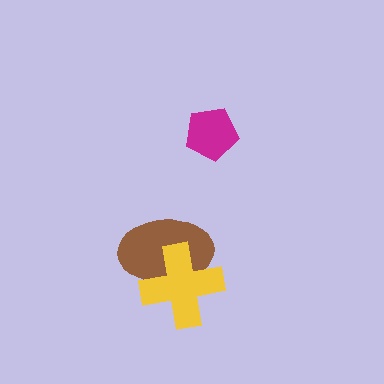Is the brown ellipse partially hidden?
Yes, it is partially covered by another shape.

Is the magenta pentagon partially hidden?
No, no other shape covers it.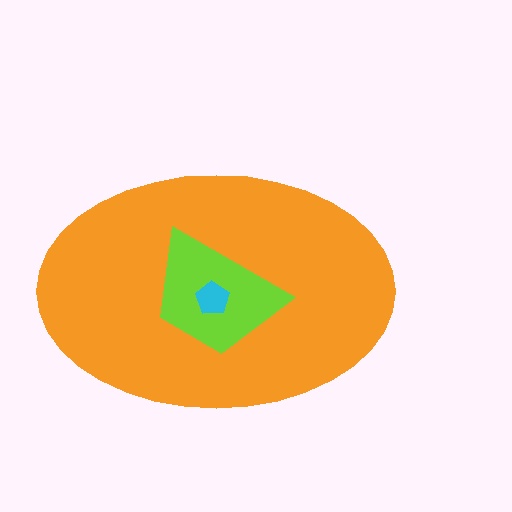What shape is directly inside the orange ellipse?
The lime trapezoid.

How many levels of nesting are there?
3.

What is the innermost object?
The cyan pentagon.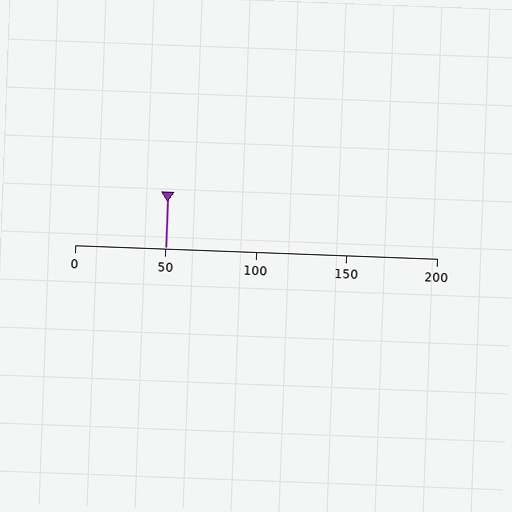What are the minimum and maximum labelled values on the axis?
The axis runs from 0 to 200.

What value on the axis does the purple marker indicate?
The marker indicates approximately 50.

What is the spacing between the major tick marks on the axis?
The major ticks are spaced 50 apart.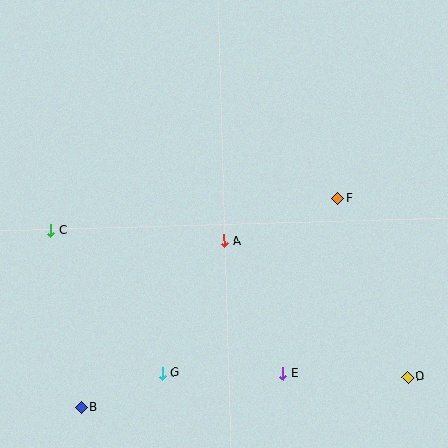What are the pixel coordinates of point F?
Point F is at (338, 198).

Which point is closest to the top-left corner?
Point C is closest to the top-left corner.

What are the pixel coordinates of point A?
Point A is at (224, 241).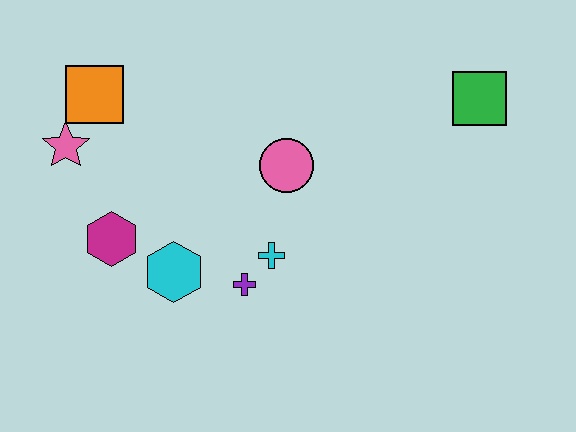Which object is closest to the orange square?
The pink star is closest to the orange square.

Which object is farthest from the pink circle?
The pink star is farthest from the pink circle.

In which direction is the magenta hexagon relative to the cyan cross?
The magenta hexagon is to the left of the cyan cross.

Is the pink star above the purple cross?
Yes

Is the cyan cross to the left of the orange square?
No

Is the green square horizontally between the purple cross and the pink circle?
No